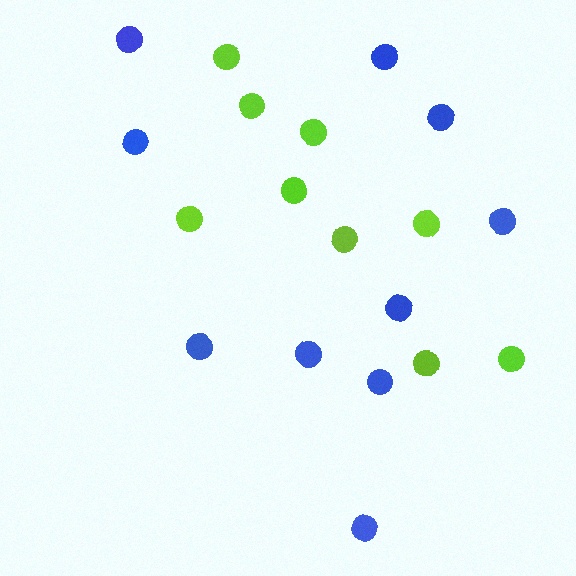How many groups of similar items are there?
There are 2 groups: one group of blue circles (10) and one group of lime circles (9).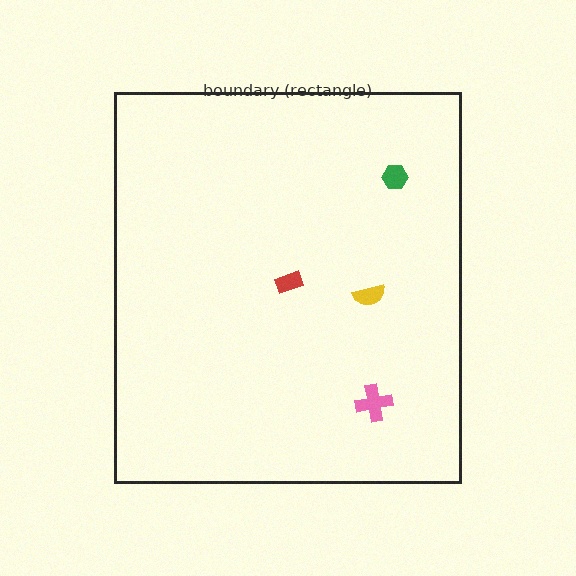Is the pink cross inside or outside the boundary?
Inside.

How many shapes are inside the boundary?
4 inside, 0 outside.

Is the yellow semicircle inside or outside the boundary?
Inside.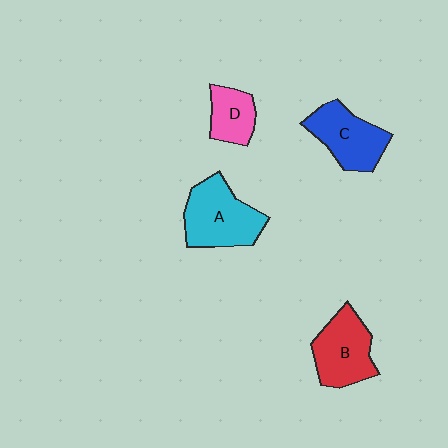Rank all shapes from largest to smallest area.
From largest to smallest: A (cyan), B (red), C (blue), D (pink).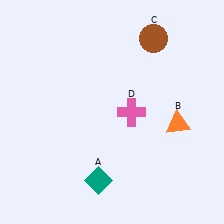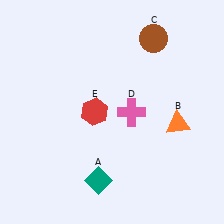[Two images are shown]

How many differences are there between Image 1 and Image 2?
There is 1 difference between the two images.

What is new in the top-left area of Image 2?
A red hexagon (E) was added in the top-left area of Image 2.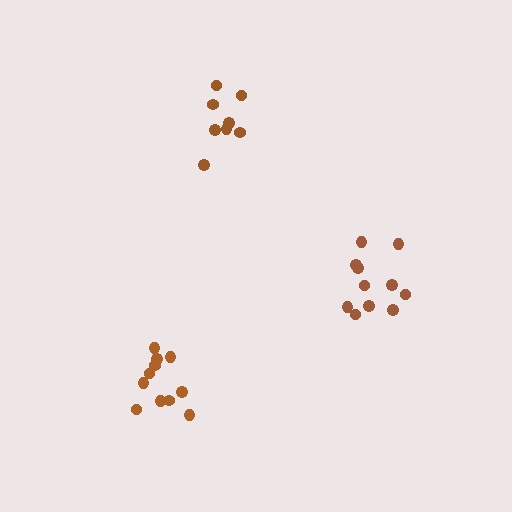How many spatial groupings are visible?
There are 3 spatial groupings.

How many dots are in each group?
Group 1: 11 dots, Group 2: 11 dots, Group 3: 8 dots (30 total).